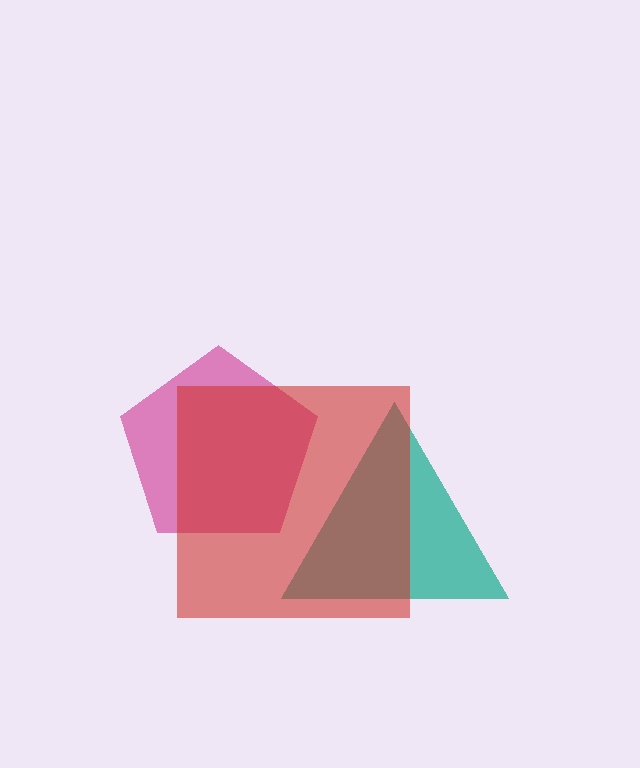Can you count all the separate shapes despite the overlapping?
Yes, there are 3 separate shapes.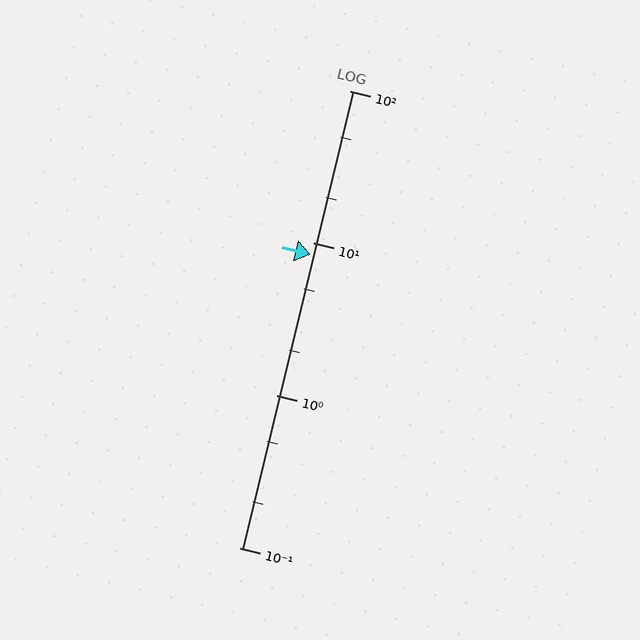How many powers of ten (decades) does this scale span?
The scale spans 3 decades, from 0.1 to 100.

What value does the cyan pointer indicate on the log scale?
The pointer indicates approximately 8.4.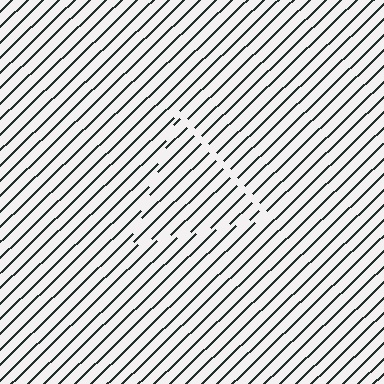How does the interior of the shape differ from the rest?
The interior of the shape contains the same grating, shifted by half a period — the contour is defined by the phase discontinuity where line-ends from the inner and outer gratings abut.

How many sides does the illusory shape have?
3 sides — the line-ends trace a triangle.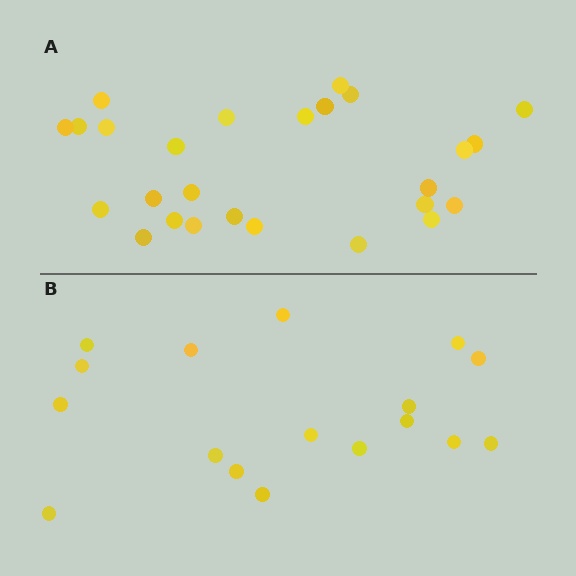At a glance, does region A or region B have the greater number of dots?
Region A (the top region) has more dots.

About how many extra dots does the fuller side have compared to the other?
Region A has roughly 8 or so more dots than region B.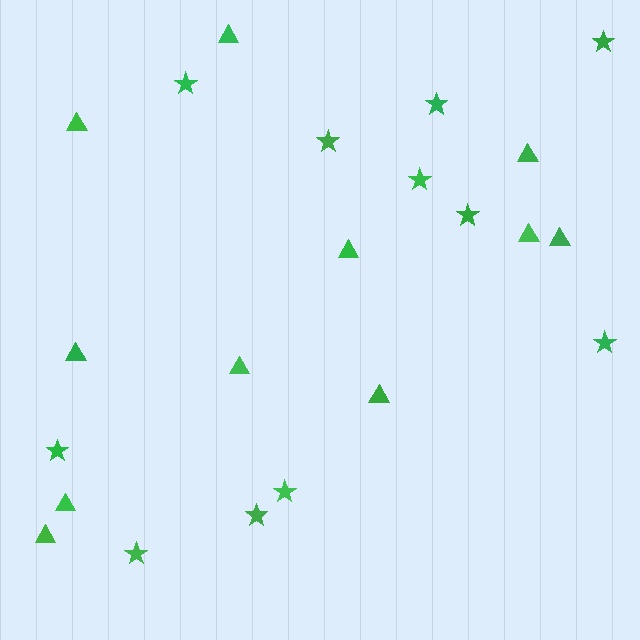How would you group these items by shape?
There are 2 groups: one group of triangles (11) and one group of stars (11).